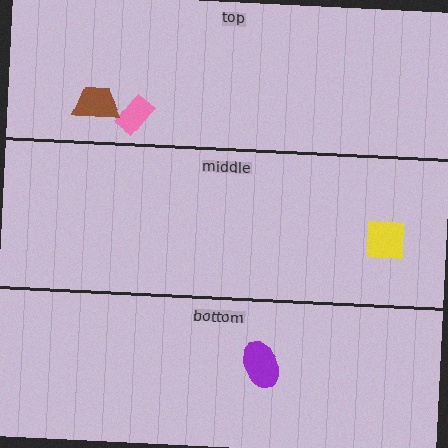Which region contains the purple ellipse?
The bottom region.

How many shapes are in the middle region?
1.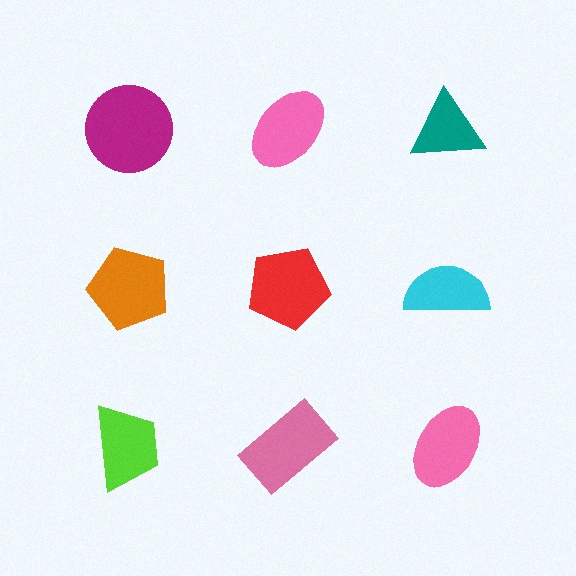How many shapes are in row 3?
3 shapes.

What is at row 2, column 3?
A cyan semicircle.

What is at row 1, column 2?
A pink ellipse.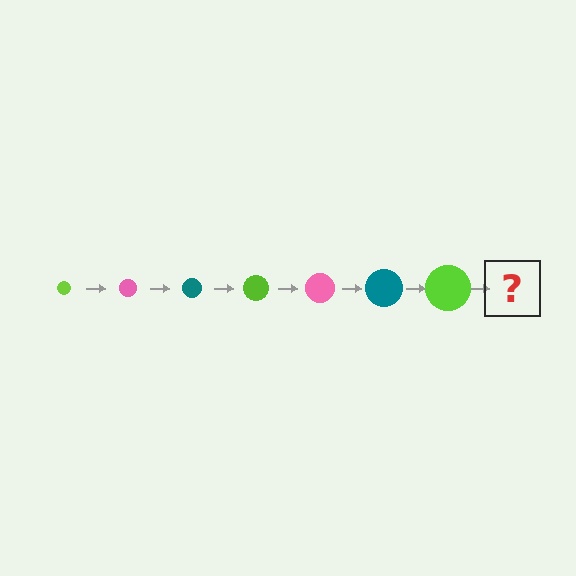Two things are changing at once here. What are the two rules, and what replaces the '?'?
The two rules are that the circle grows larger each step and the color cycles through lime, pink, and teal. The '?' should be a pink circle, larger than the previous one.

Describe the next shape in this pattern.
It should be a pink circle, larger than the previous one.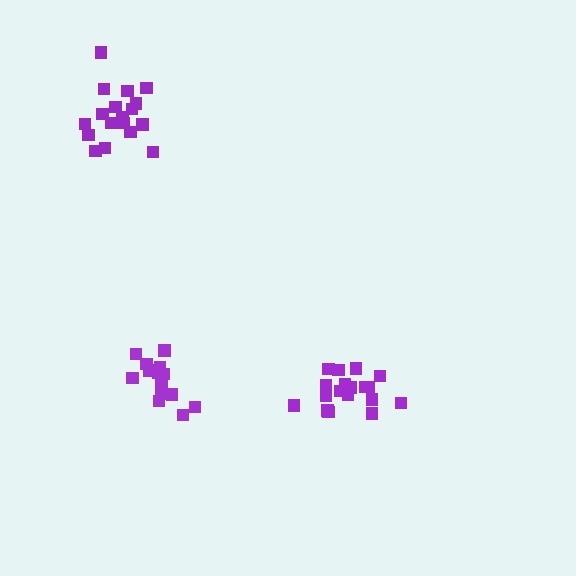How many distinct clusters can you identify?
There are 3 distinct clusters.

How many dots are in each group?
Group 1: 15 dots, Group 2: 18 dots, Group 3: 18 dots (51 total).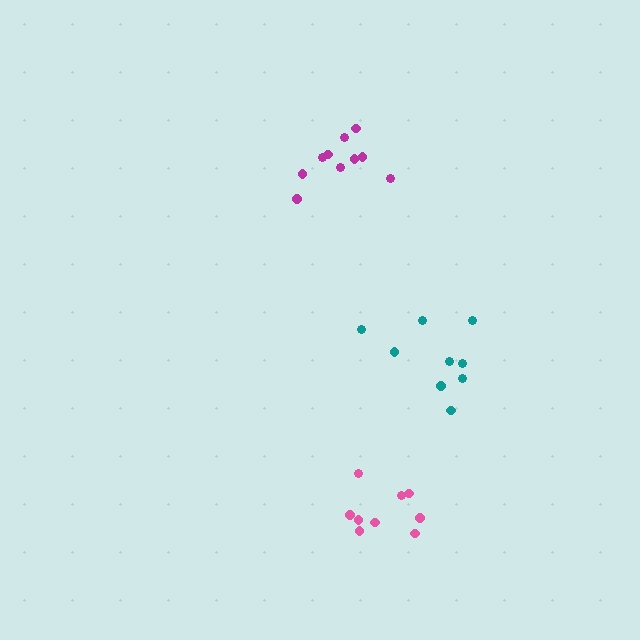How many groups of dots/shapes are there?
There are 3 groups.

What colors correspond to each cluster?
The clusters are colored: magenta, teal, pink.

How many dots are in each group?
Group 1: 10 dots, Group 2: 9 dots, Group 3: 9 dots (28 total).